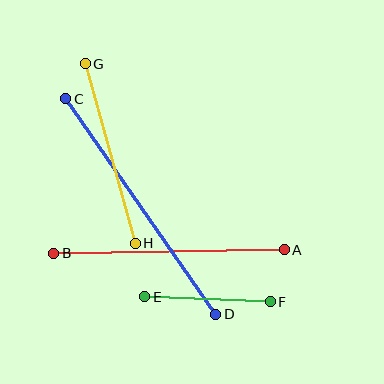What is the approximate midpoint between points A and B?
The midpoint is at approximately (169, 251) pixels.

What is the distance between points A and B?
The distance is approximately 231 pixels.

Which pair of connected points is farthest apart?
Points C and D are farthest apart.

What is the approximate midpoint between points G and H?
The midpoint is at approximately (110, 153) pixels.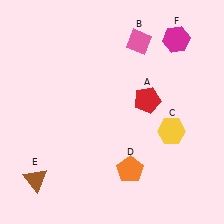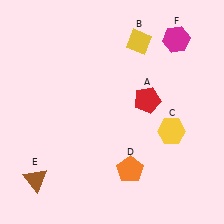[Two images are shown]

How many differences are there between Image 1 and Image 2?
There is 1 difference between the two images.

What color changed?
The diamond (B) changed from pink in Image 1 to yellow in Image 2.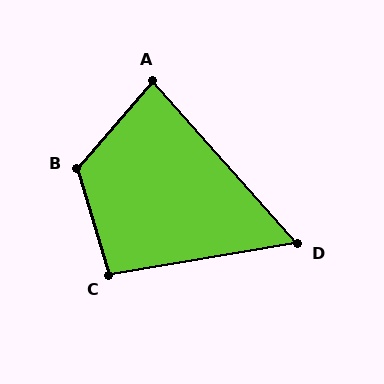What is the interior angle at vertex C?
Approximately 97 degrees (obtuse).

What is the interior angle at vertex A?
Approximately 83 degrees (acute).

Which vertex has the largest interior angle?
B, at approximately 122 degrees.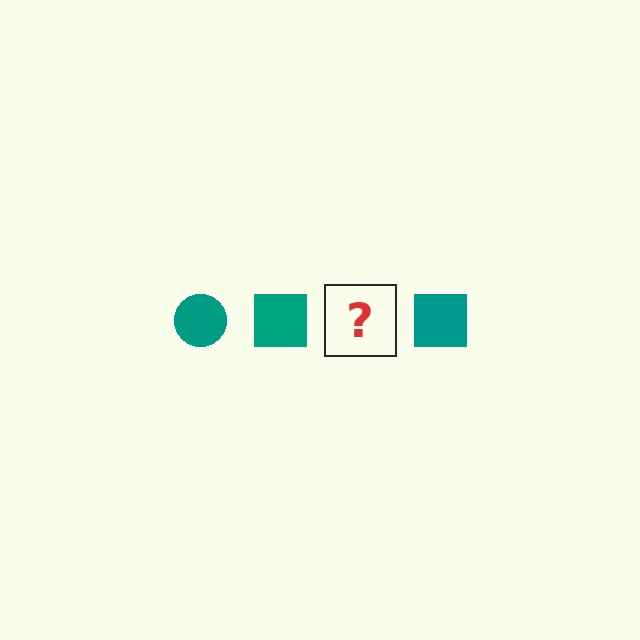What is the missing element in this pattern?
The missing element is a teal circle.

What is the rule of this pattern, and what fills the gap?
The rule is that the pattern cycles through circle, square shapes in teal. The gap should be filled with a teal circle.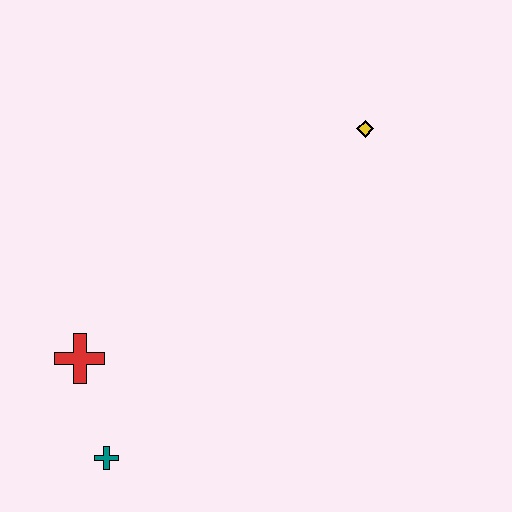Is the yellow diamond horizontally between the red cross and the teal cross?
No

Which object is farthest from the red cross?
The yellow diamond is farthest from the red cross.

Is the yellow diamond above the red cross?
Yes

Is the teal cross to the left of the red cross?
No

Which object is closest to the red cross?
The teal cross is closest to the red cross.